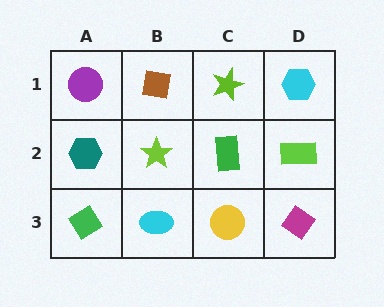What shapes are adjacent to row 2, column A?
A purple circle (row 1, column A), a green diamond (row 3, column A), a lime star (row 2, column B).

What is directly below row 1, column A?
A teal hexagon.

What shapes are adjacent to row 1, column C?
A green rectangle (row 2, column C), a brown square (row 1, column B), a cyan hexagon (row 1, column D).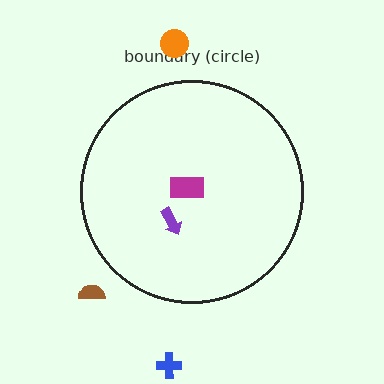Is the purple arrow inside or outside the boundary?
Inside.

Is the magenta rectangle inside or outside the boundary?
Inside.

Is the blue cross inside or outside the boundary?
Outside.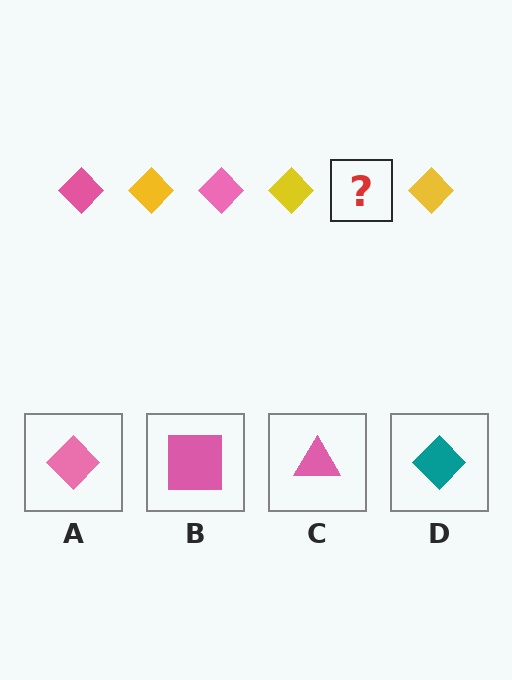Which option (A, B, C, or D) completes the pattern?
A.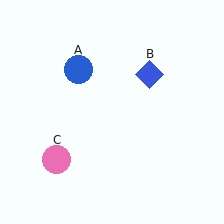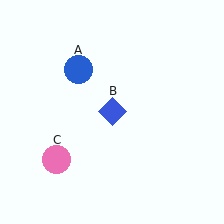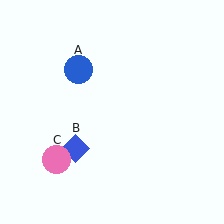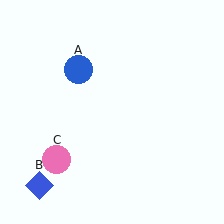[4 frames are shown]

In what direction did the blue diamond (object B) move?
The blue diamond (object B) moved down and to the left.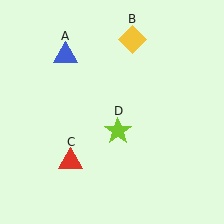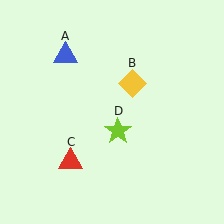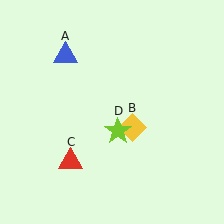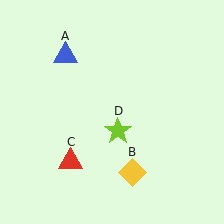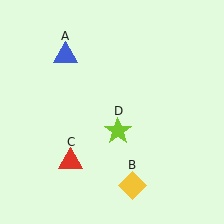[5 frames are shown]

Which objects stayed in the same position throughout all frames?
Blue triangle (object A) and red triangle (object C) and lime star (object D) remained stationary.